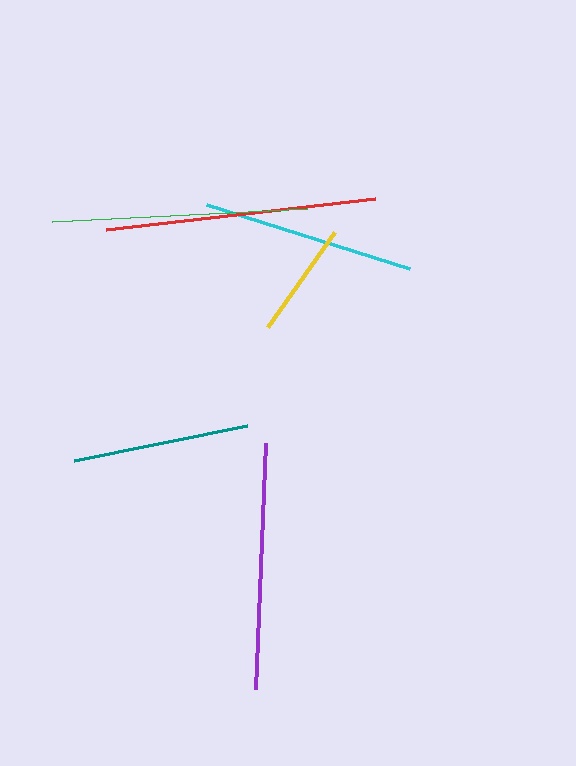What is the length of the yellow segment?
The yellow segment is approximately 117 pixels long.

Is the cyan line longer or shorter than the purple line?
The purple line is longer than the cyan line.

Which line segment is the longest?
The red line is the longest at approximately 271 pixels.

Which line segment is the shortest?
The yellow line is the shortest at approximately 117 pixels.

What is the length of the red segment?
The red segment is approximately 271 pixels long.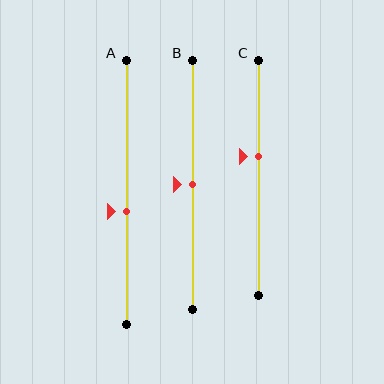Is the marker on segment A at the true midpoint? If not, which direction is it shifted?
No, the marker on segment A is shifted downward by about 7% of the segment length.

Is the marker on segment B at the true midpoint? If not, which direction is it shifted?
Yes, the marker on segment B is at the true midpoint.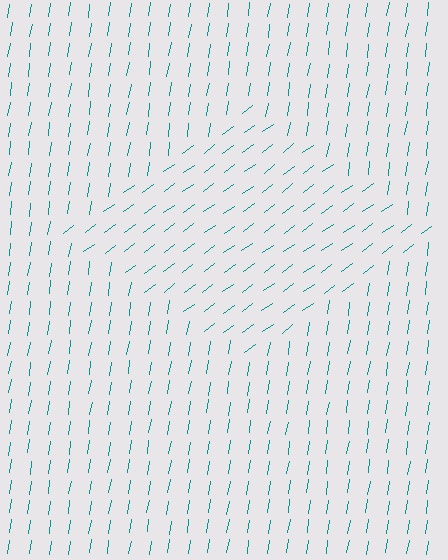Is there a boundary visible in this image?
Yes, there is a texture boundary formed by a change in line orientation.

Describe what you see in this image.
The image is filled with small teal line segments. A diamond region in the image has lines oriented differently from the surrounding lines, creating a visible texture boundary.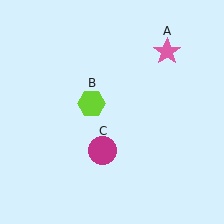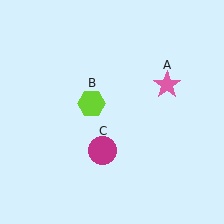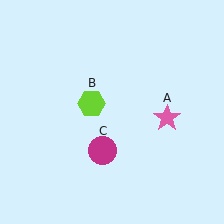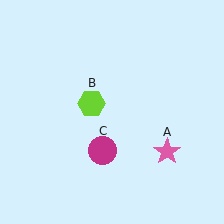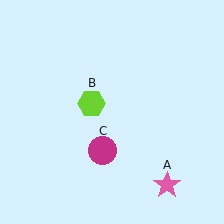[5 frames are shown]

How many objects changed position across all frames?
1 object changed position: pink star (object A).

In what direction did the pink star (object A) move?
The pink star (object A) moved down.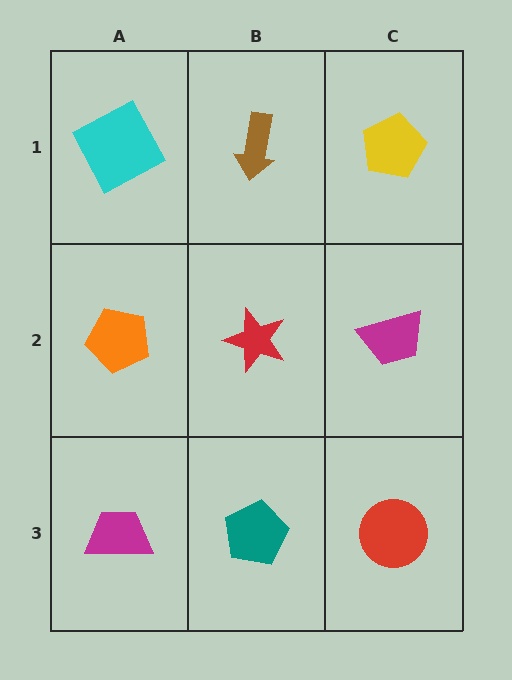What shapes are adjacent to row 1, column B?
A red star (row 2, column B), a cyan square (row 1, column A), a yellow pentagon (row 1, column C).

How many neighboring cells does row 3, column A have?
2.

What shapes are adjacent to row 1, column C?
A magenta trapezoid (row 2, column C), a brown arrow (row 1, column B).